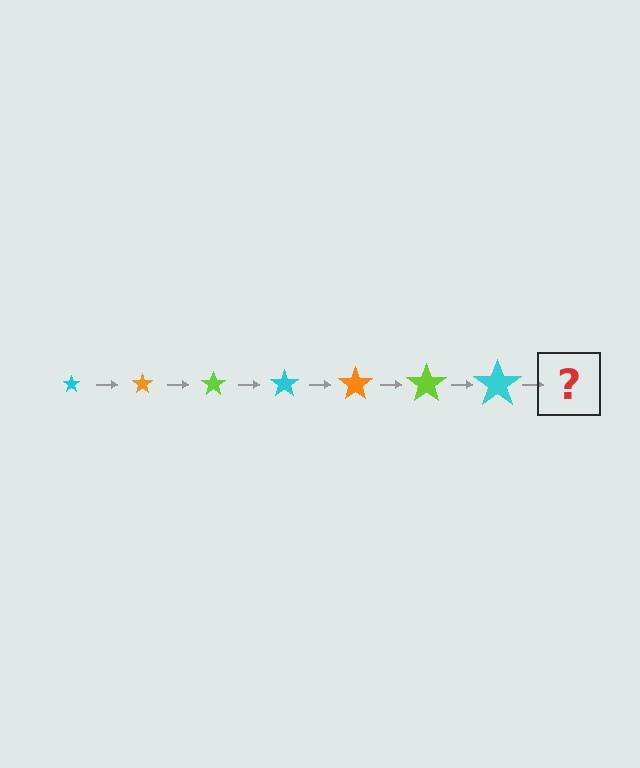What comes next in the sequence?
The next element should be an orange star, larger than the previous one.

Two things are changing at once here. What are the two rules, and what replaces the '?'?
The two rules are that the star grows larger each step and the color cycles through cyan, orange, and lime. The '?' should be an orange star, larger than the previous one.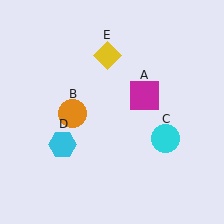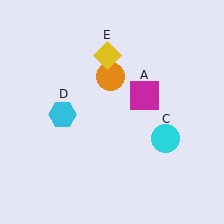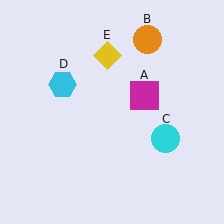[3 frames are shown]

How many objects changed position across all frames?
2 objects changed position: orange circle (object B), cyan hexagon (object D).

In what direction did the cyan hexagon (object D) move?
The cyan hexagon (object D) moved up.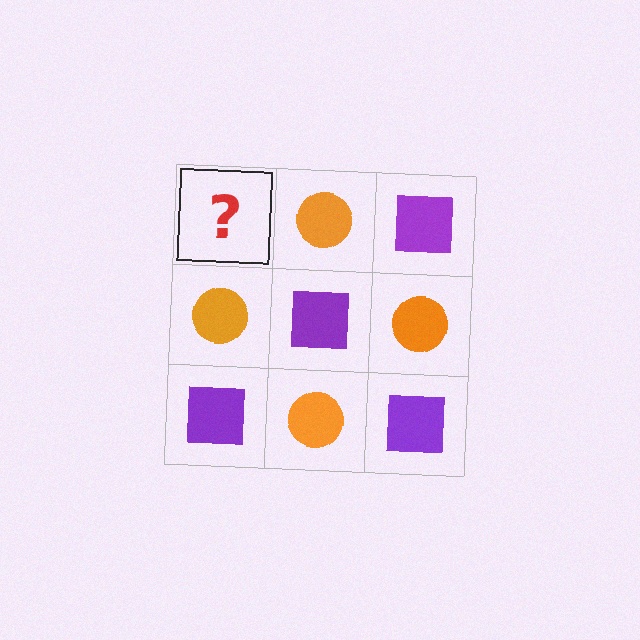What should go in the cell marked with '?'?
The missing cell should contain a purple square.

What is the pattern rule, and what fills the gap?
The rule is that it alternates purple square and orange circle in a checkerboard pattern. The gap should be filled with a purple square.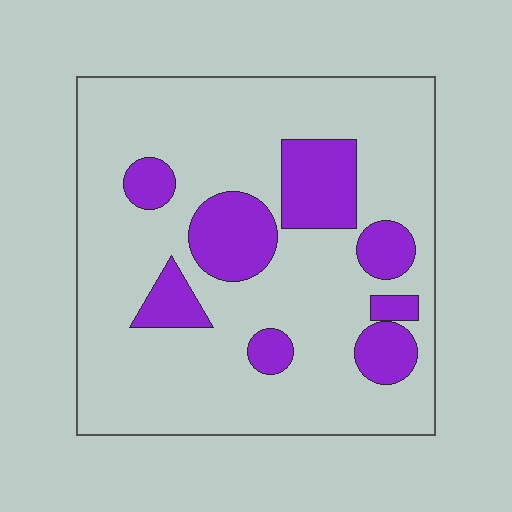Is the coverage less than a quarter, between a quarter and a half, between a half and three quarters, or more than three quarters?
Less than a quarter.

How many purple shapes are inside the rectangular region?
8.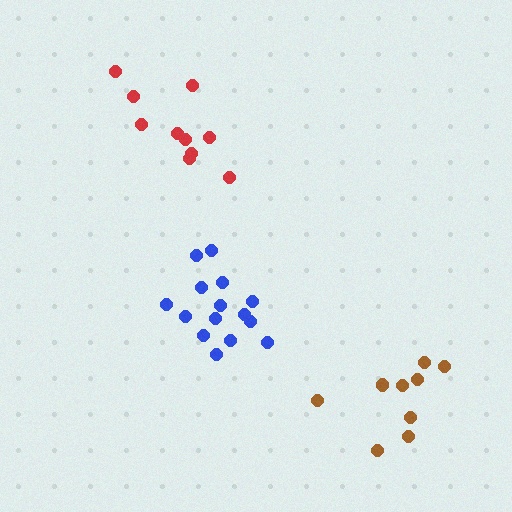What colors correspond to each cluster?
The clusters are colored: brown, red, blue.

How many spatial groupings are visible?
There are 3 spatial groupings.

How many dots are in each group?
Group 1: 9 dots, Group 2: 10 dots, Group 3: 15 dots (34 total).